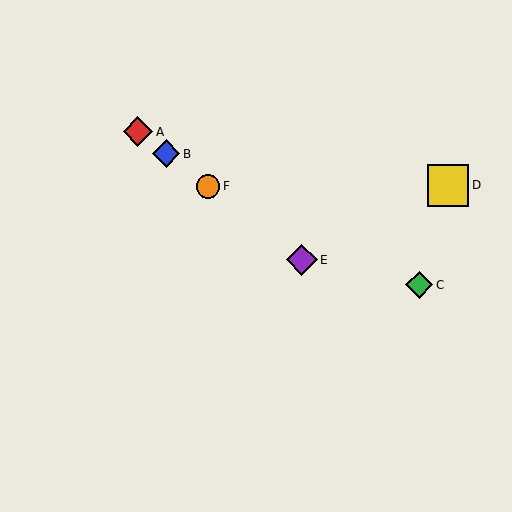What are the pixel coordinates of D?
Object D is at (448, 185).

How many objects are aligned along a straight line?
4 objects (A, B, E, F) are aligned along a straight line.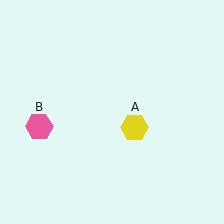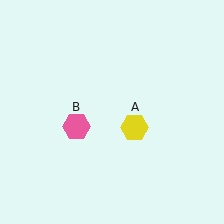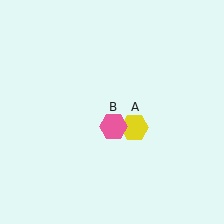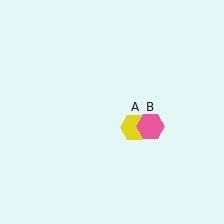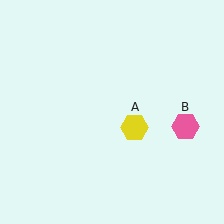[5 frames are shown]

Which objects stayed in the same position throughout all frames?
Yellow hexagon (object A) remained stationary.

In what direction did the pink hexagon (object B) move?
The pink hexagon (object B) moved right.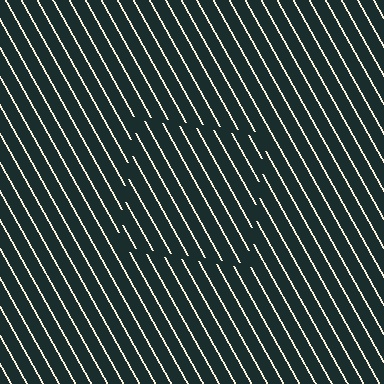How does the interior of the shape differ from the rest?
The interior of the shape contains the same grating, shifted by half a period — the contour is defined by the phase discontinuity where line-ends from the inner and outer gratings abut.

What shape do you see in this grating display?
An illusory square. The interior of the shape contains the same grating, shifted by half a period — the contour is defined by the phase discontinuity where line-ends from the inner and outer gratings abut.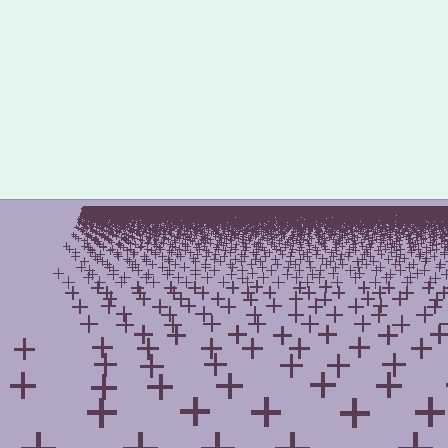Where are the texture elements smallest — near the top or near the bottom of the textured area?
Near the top.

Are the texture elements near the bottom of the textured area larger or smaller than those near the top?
Larger. Near the bottom, elements are closer to the viewer and appear at a bigger on-screen size.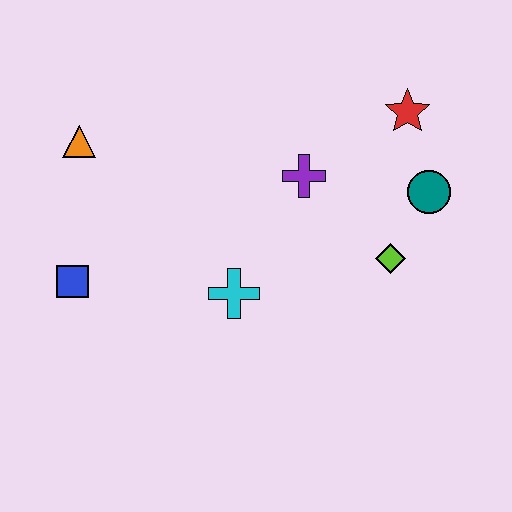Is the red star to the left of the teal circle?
Yes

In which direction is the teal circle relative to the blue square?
The teal circle is to the right of the blue square.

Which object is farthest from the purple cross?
The blue square is farthest from the purple cross.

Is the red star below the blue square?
No